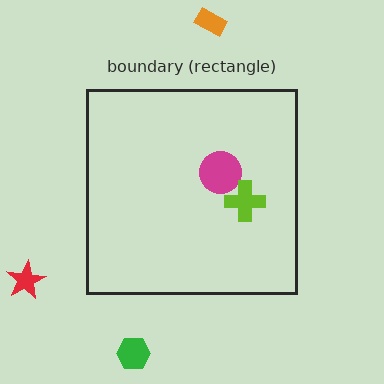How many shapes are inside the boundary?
2 inside, 3 outside.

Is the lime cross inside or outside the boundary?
Inside.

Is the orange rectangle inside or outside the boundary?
Outside.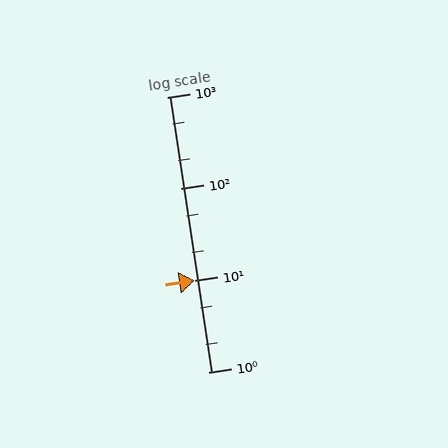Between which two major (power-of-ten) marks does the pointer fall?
The pointer is between 10 and 100.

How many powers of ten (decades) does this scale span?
The scale spans 3 decades, from 1 to 1000.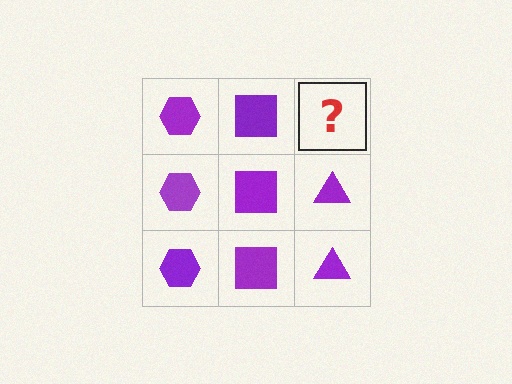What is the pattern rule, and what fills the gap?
The rule is that each column has a consistent shape. The gap should be filled with a purple triangle.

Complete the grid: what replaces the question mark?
The question mark should be replaced with a purple triangle.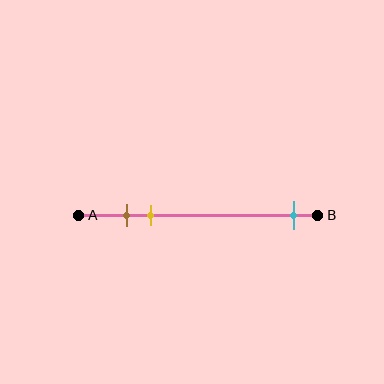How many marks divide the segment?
There are 3 marks dividing the segment.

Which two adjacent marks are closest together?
The brown and yellow marks are the closest adjacent pair.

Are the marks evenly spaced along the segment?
No, the marks are not evenly spaced.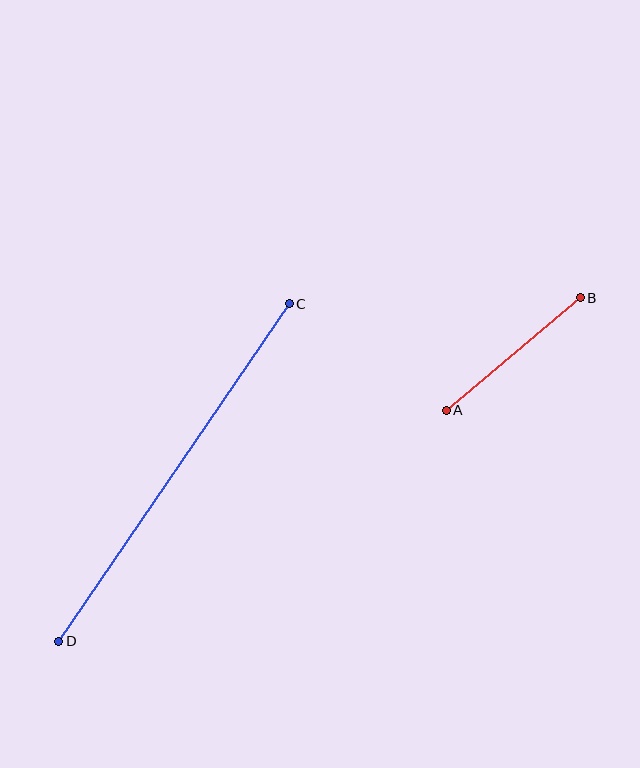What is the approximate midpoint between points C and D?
The midpoint is at approximately (174, 472) pixels.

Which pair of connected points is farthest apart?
Points C and D are farthest apart.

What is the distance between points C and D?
The distance is approximately 408 pixels.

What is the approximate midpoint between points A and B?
The midpoint is at approximately (513, 354) pixels.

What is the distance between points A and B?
The distance is approximately 175 pixels.